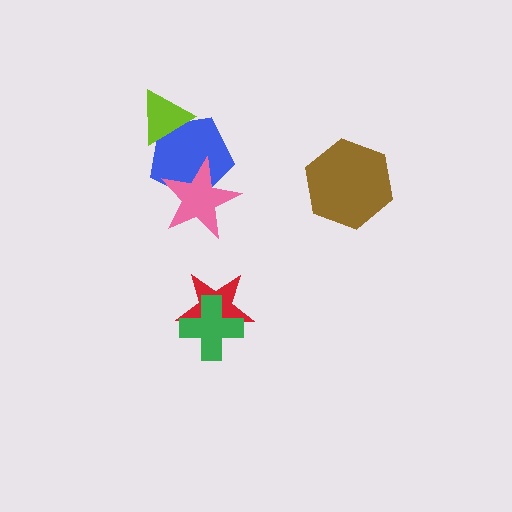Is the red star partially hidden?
Yes, it is partially covered by another shape.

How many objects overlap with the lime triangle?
1 object overlaps with the lime triangle.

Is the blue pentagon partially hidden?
Yes, it is partially covered by another shape.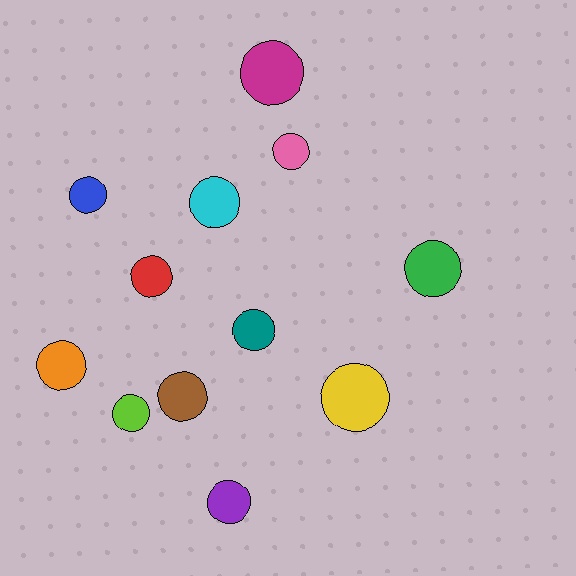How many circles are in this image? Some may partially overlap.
There are 12 circles.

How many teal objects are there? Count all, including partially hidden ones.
There is 1 teal object.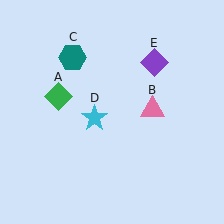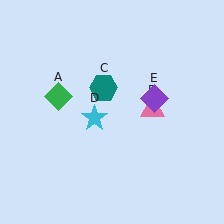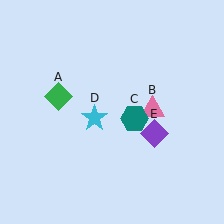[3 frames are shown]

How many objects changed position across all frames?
2 objects changed position: teal hexagon (object C), purple diamond (object E).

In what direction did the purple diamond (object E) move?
The purple diamond (object E) moved down.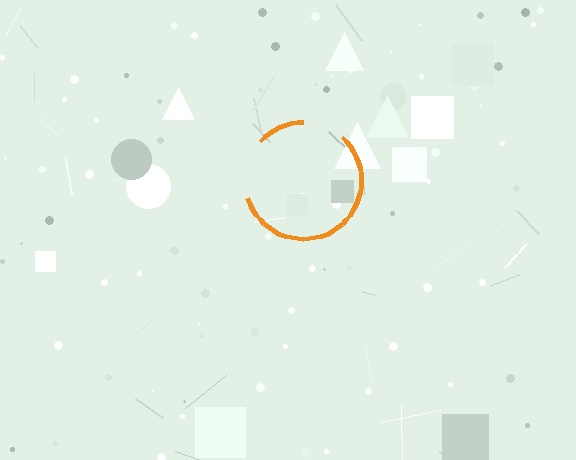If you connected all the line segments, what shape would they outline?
They would outline a circle.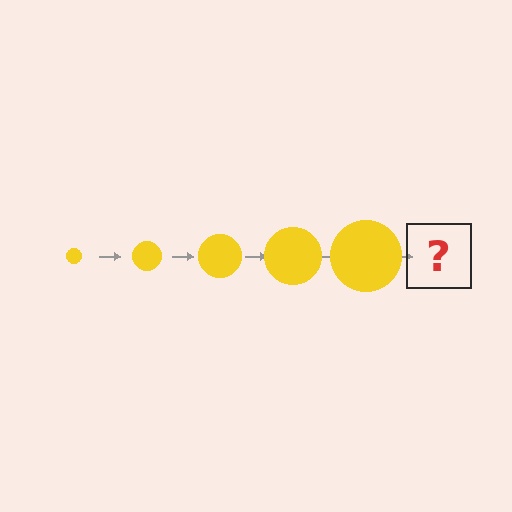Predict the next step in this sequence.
The next step is a yellow circle, larger than the previous one.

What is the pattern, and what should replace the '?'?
The pattern is that the circle gets progressively larger each step. The '?' should be a yellow circle, larger than the previous one.